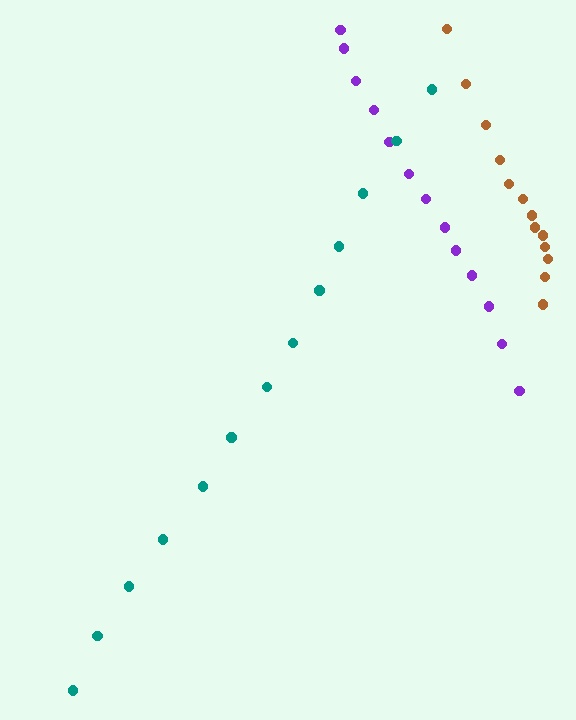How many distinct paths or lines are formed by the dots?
There are 3 distinct paths.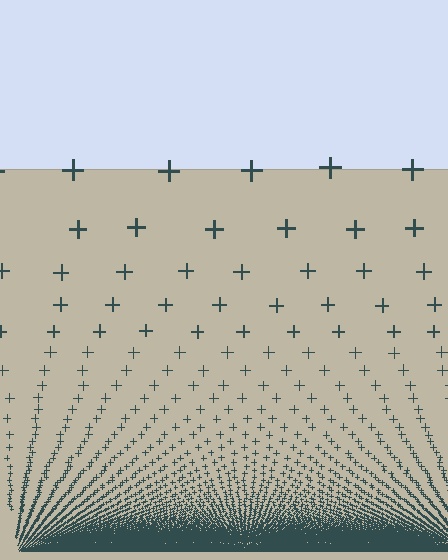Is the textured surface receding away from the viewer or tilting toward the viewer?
The surface appears to tilt toward the viewer. Texture elements get larger and sparser toward the top.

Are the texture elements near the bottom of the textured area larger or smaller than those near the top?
Smaller. The gradient is inverted — elements near the bottom are smaller and denser.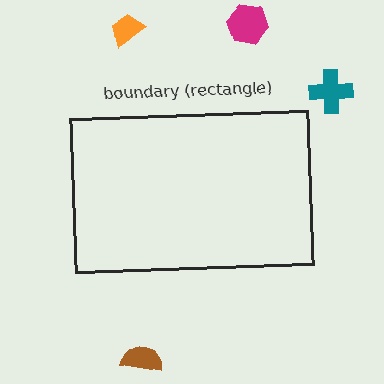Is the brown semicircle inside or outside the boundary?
Outside.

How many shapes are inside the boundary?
0 inside, 4 outside.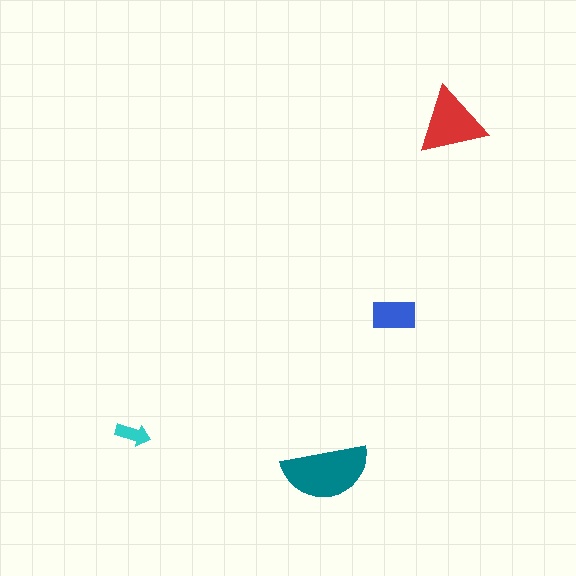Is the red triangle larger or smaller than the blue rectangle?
Larger.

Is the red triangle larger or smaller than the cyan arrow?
Larger.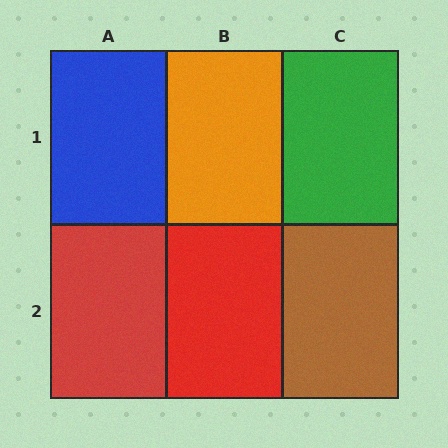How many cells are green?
1 cell is green.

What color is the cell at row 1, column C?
Green.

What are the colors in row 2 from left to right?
Red, red, brown.